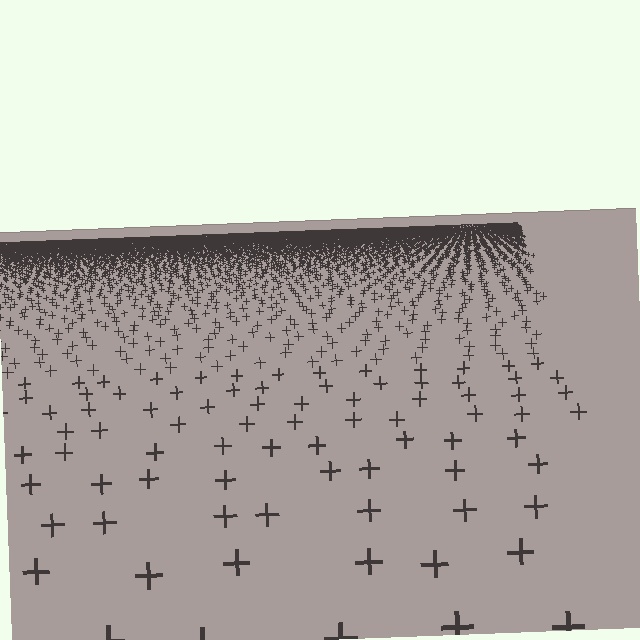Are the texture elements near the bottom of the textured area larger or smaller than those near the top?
Larger. Near the bottom, elements are closer to the viewer and appear at a bigger on-screen size.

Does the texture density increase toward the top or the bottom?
Density increases toward the top.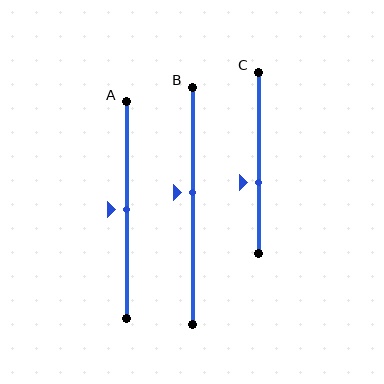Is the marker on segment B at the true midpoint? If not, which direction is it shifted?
No, the marker on segment B is shifted upward by about 6% of the segment length.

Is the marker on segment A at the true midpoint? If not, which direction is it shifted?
Yes, the marker on segment A is at the true midpoint.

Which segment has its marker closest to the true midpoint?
Segment A has its marker closest to the true midpoint.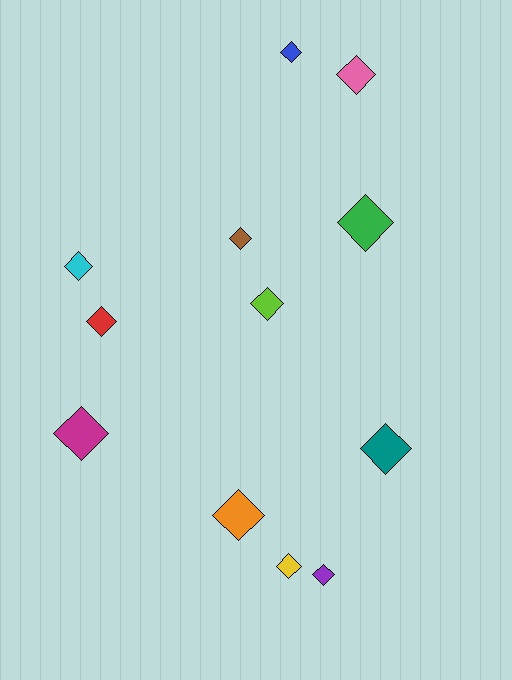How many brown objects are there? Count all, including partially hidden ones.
There is 1 brown object.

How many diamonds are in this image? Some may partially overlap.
There are 12 diamonds.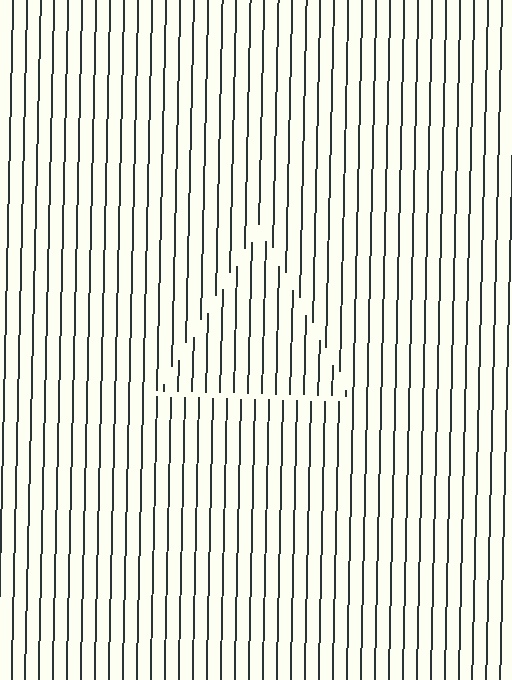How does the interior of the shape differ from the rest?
The interior of the shape contains the same grating, shifted by half a period — the contour is defined by the phase discontinuity where line-ends from the inner and outer gratings abut.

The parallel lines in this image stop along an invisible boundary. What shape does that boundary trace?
An illusory triangle. The interior of the shape contains the same grating, shifted by half a period — the contour is defined by the phase discontinuity where line-ends from the inner and outer gratings abut.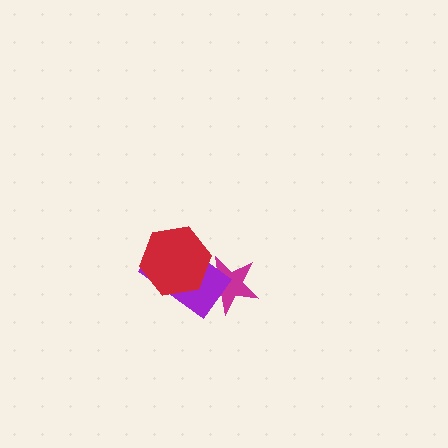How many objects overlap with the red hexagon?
2 objects overlap with the red hexagon.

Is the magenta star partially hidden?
Yes, it is partially covered by another shape.